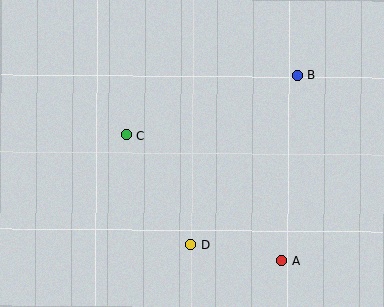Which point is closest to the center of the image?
Point C at (127, 135) is closest to the center.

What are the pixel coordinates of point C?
Point C is at (127, 135).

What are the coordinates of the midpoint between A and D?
The midpoint between A and D is at (236, 253).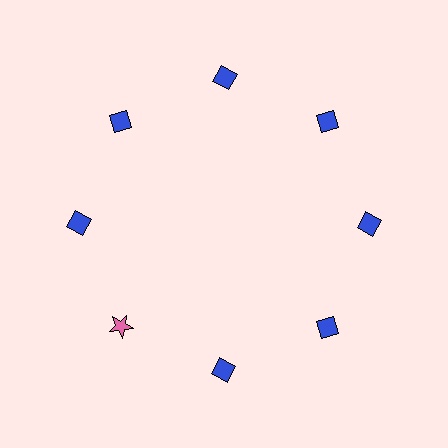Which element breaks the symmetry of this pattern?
The pink star at roughly the 8 o'clock position breaks the symmetry. All other shapes are blue diamonds.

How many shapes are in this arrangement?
There are 8 shapes arranged in a ring pattern.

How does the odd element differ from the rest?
It differs in both color (pink instead of blue) and shape (star instead of diamond).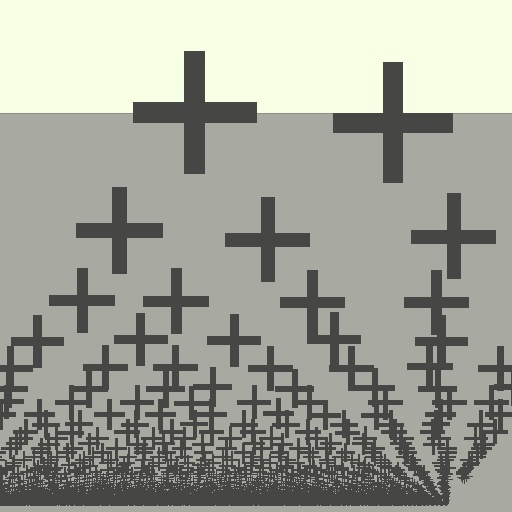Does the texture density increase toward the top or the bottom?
Density increases toward the bottom.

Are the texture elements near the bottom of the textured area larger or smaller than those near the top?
Smaller. The gradient is inverted — elements near the bottom are smaller and denser.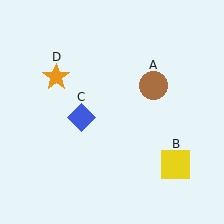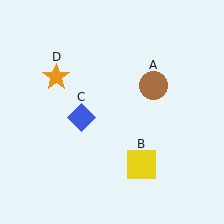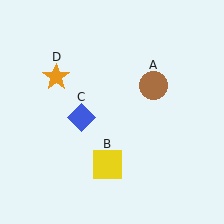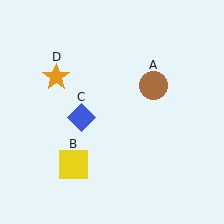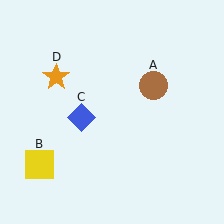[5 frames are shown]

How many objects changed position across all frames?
1 object changed position: yellow square (object B).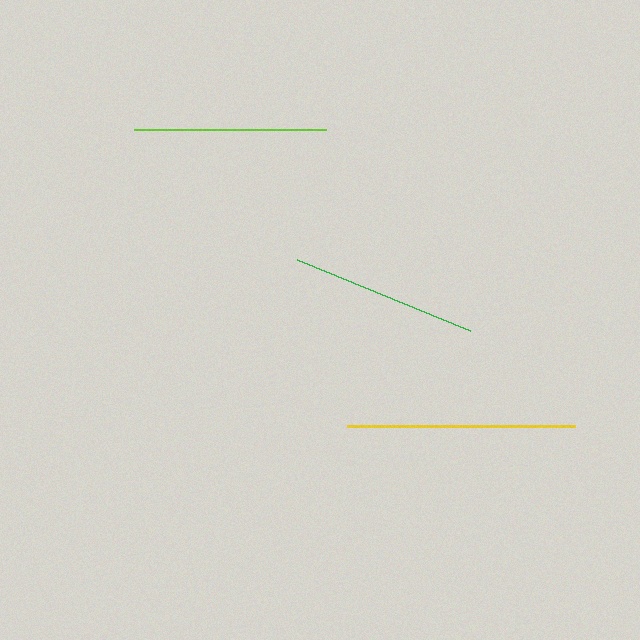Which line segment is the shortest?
The green line is the shortest at approximately 187 pixels.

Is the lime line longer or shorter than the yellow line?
The yellow line is longer than the lime line.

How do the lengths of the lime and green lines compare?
The lime and green lines are approximately the same length.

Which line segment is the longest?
The yellow line is the longest at approximately 228 pixels.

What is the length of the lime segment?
The lime segment is approximately 192 pixels long.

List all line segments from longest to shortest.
From longest to shortest: yellow, lime, green.